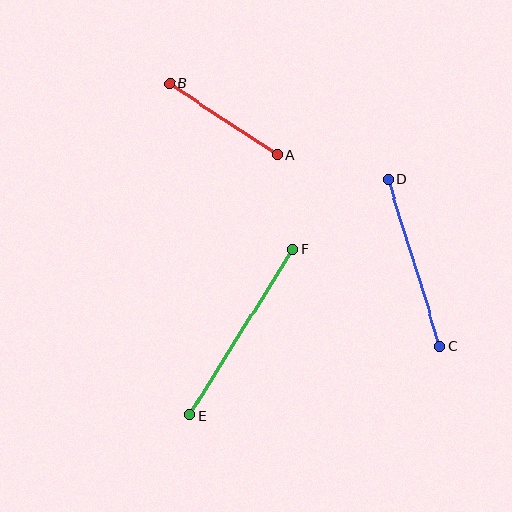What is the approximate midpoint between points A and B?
The midpoint is at approximately (223, 119) pixels.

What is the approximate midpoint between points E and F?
The midpoint is at approximately (241, 332) pixels.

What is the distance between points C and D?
The distance is approximately 175 pixels.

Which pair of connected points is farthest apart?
Points E and F are farthest apart.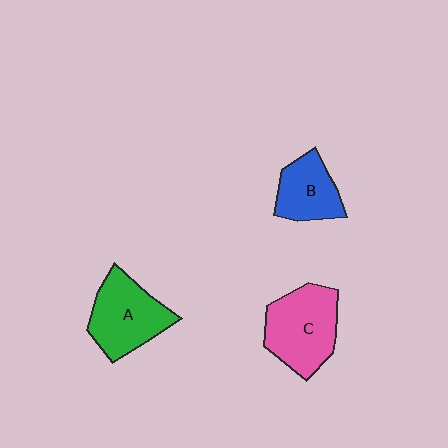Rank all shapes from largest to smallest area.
From largest to smallest: C (pink), A (green), B (blue).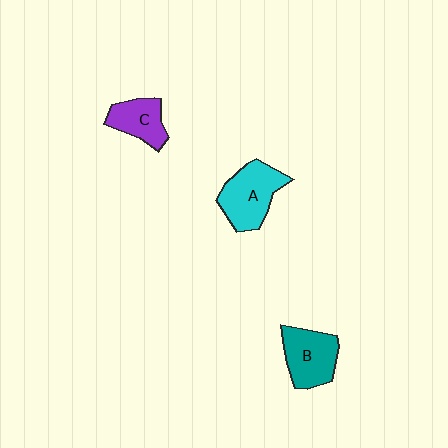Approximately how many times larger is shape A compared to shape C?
Approximately 1.5 times.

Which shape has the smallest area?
Shape C (purple).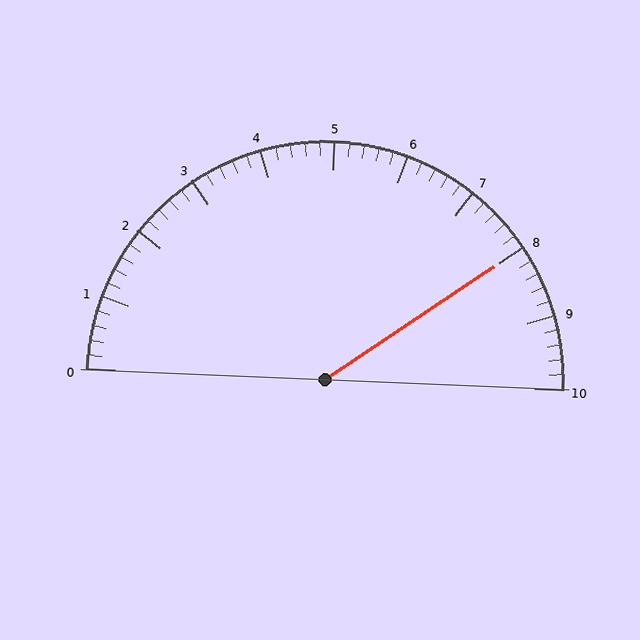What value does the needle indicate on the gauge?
The needle indicates approximately 8.0.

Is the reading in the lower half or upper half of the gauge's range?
The reading is in the upper half of the range (0 to 10).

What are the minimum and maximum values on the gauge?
The gauge ranges from 0 to 10.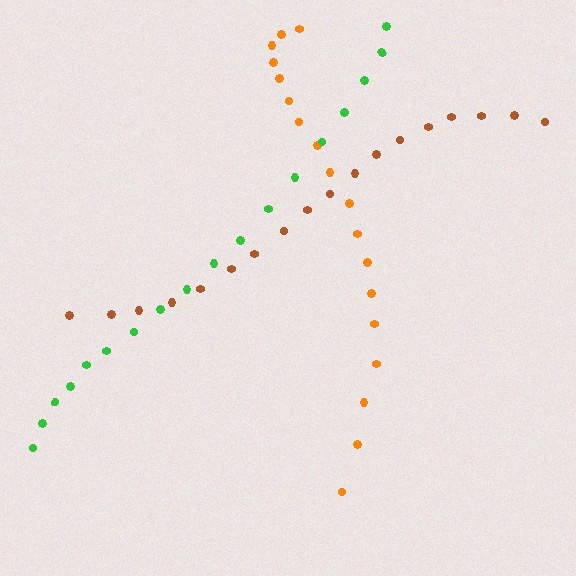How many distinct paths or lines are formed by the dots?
There are 3 distinct paths.